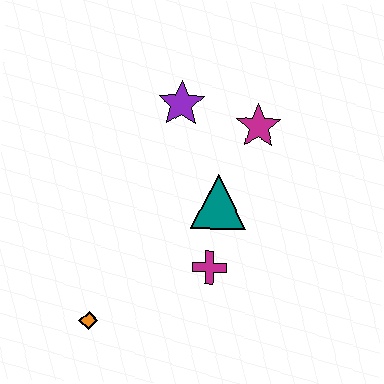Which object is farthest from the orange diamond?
The magenta star is farthest from the orange diamond.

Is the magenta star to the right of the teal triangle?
Yes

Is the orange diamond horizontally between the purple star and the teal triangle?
No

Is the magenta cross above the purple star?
No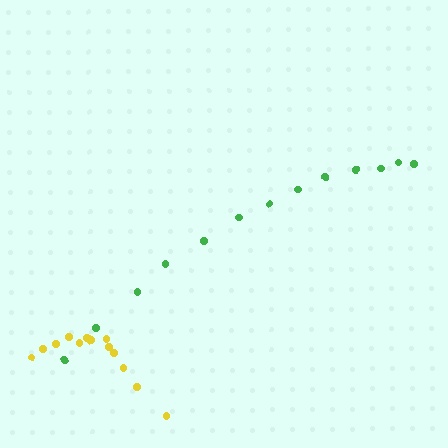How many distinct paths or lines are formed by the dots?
There are 2 distinct paths.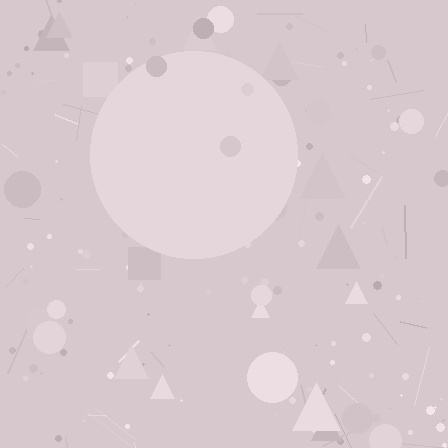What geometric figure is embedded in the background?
A circle is embedded in the background.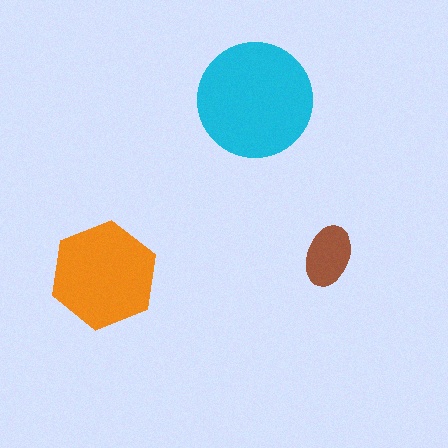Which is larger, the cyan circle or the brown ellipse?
The cyan circle.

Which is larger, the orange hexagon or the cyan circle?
The cyan circle.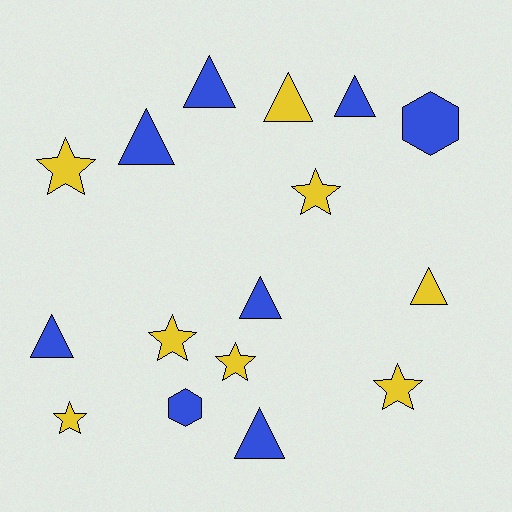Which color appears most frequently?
Blue, with 8 objects.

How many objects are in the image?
There are 16 objects.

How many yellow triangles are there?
There are 2 yellow triangles.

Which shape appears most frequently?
Triangle, with 8 objects.